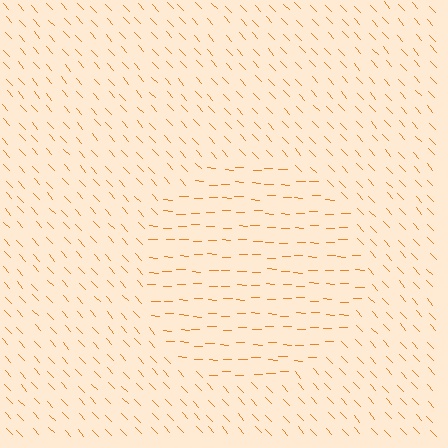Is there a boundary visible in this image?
Yes, there is a texture boundary formed by a change in line orientation.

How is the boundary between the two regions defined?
The boundary is defined purely by a change in line orientation (approximately 45 degrees difference). All lines are the same color and thickness.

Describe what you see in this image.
The image is filled with small orange line segments. A circle region in the image has lines oriented differently from the surrounding lines, creating a visible texture boundary.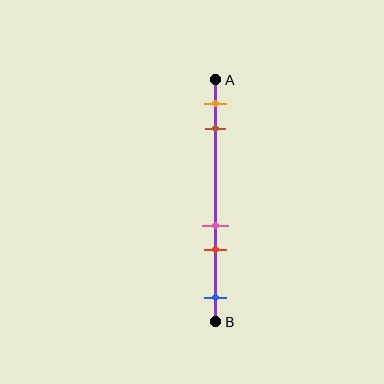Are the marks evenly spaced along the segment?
No, the marks are not evenly spaced.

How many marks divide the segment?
There are 5 marks dividing the segment.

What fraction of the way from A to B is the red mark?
The red mark is approximately 70% (0.7) of the way from A to B.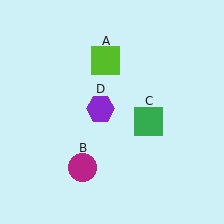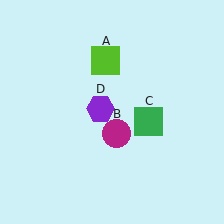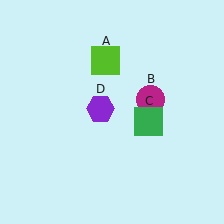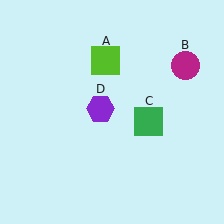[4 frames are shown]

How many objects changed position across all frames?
1 object changed position: magenta circle (object B).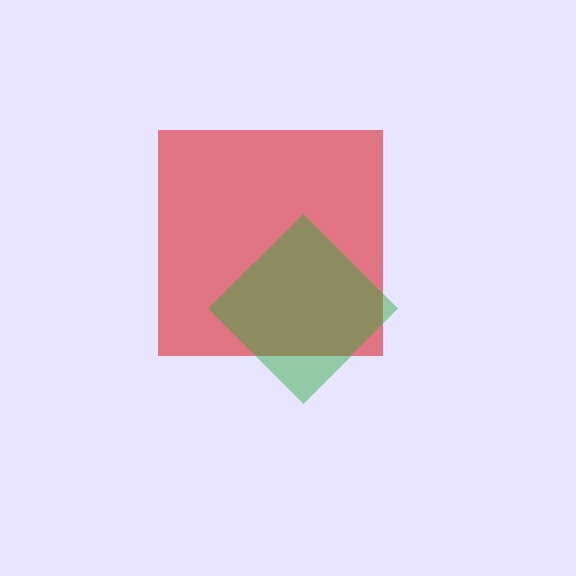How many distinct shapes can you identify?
There are 2 distinct shapes: a red square, a green diamond.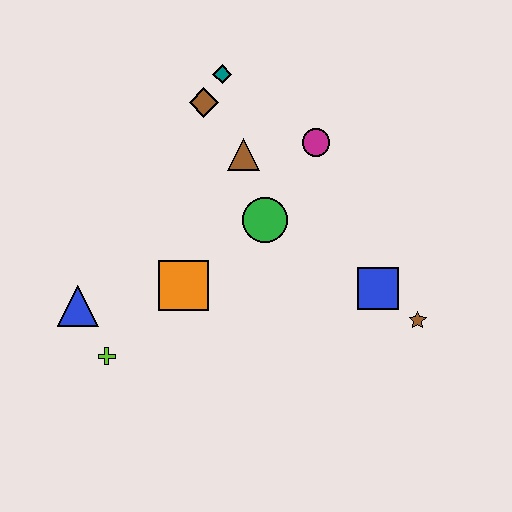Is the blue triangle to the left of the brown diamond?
Yes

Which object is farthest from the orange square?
The brown star is farthest from the orange square.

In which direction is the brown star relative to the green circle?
The brown star is to the right of the green circle.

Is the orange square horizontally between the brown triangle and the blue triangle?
Yes